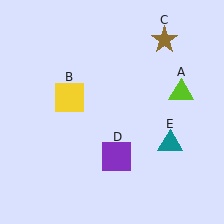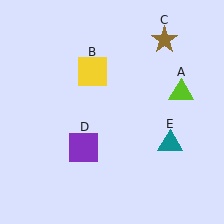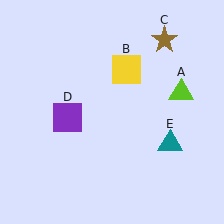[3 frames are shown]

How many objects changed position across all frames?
2 objects changed position: yellow square (object B), purple square (object D).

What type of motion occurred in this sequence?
The yellow square (object B), purple square (object D) rotated clockwise around the center of the scene.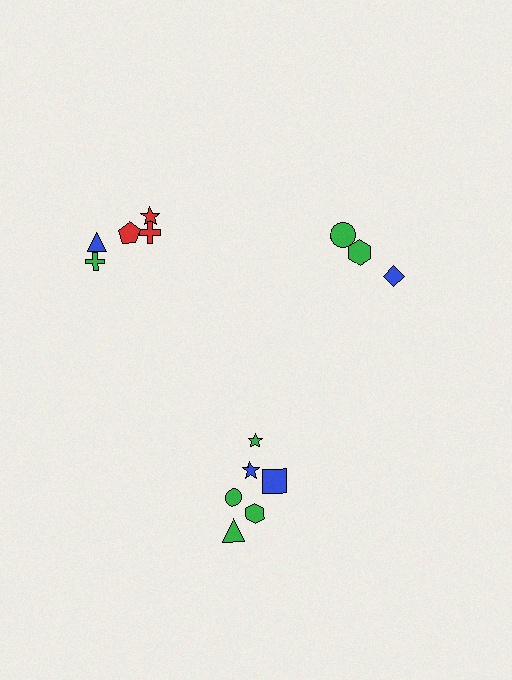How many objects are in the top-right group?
There are 3 objects.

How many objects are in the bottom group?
There are 6 objects.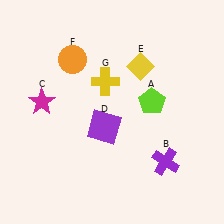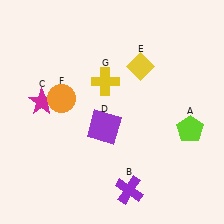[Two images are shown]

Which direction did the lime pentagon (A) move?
The lime pentagon (A) moved right.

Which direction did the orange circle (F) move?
The orange circle (F) moved down.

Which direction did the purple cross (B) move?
The purple cross (B) moved left.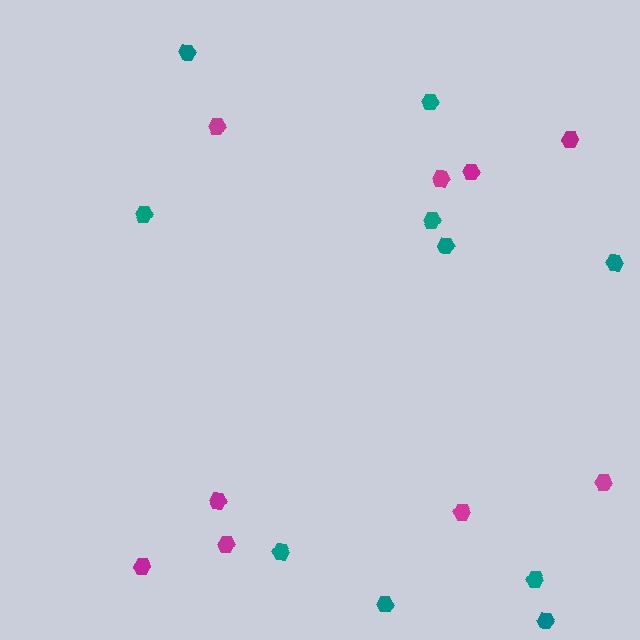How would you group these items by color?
There are 2 groups: one group of magenta hexagons (9) and one group of teal hexagons (10).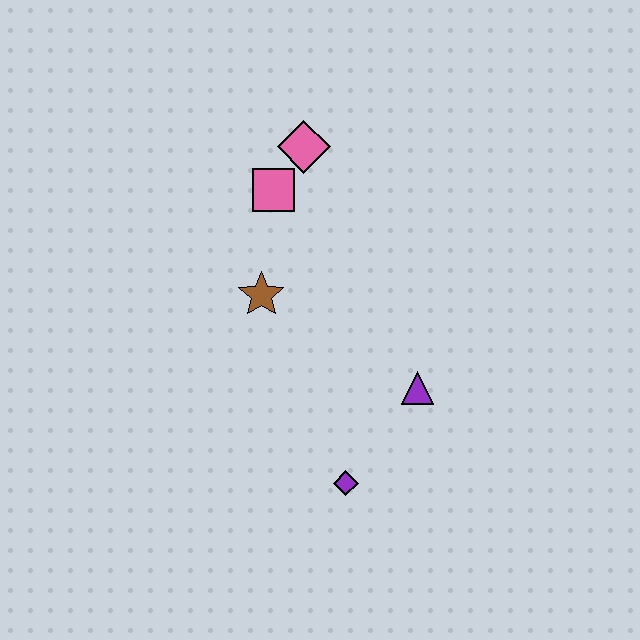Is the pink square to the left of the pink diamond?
Yes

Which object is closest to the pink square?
The pink diamond is closest to the pink square.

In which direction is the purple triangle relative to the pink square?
The purple triangle is below the pink square.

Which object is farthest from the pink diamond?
The purple diamond is farthest from the pink diamond.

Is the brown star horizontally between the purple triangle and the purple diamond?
No